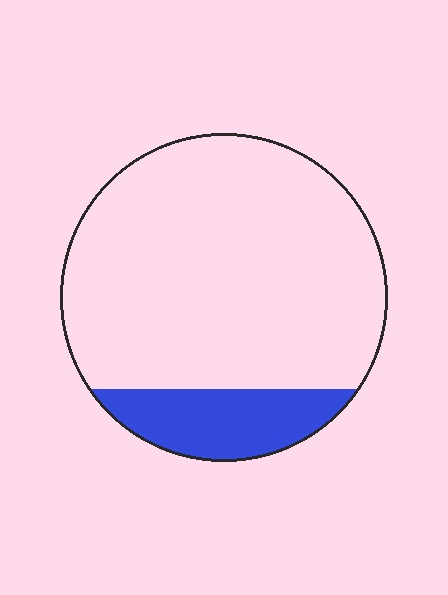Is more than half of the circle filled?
No.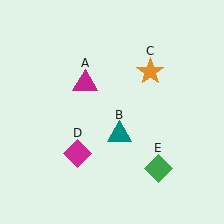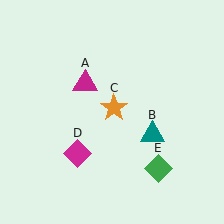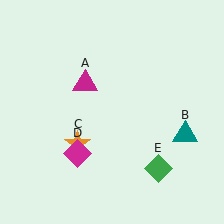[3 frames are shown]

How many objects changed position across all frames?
2 objects changed position: teal triangle (object B), orange star (object C).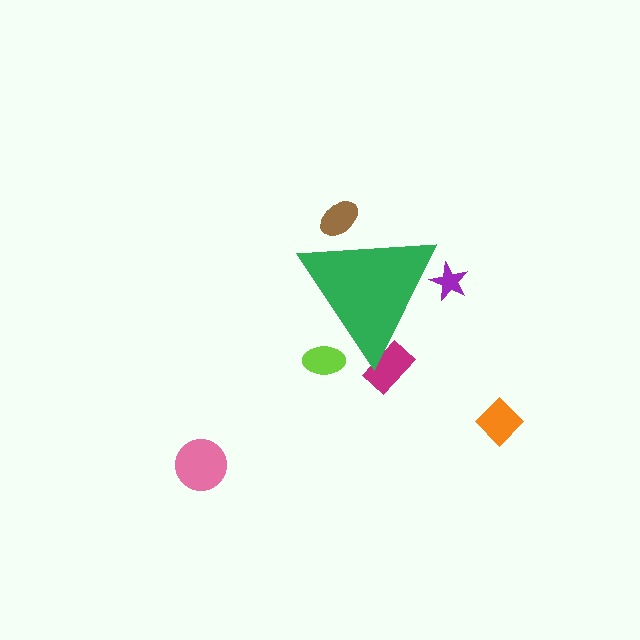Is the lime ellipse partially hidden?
Yes, the lime ellipse is partially hidden behind the green triangle.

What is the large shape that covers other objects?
A green triangle.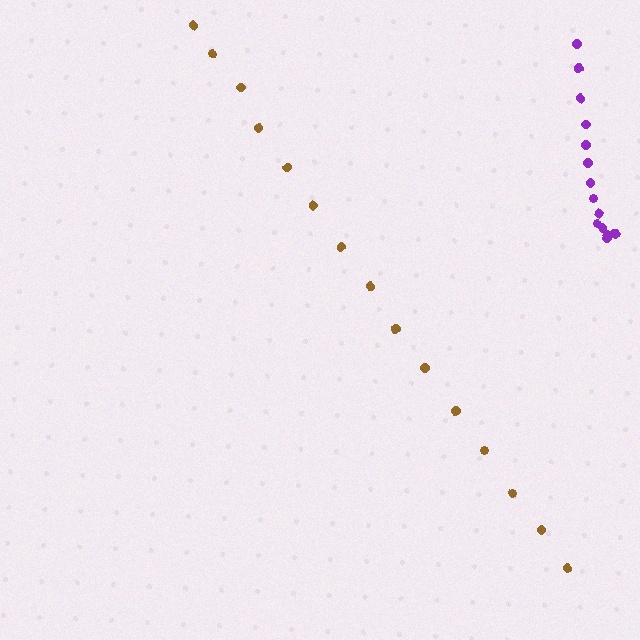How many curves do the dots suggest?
There are 2 distinct paths.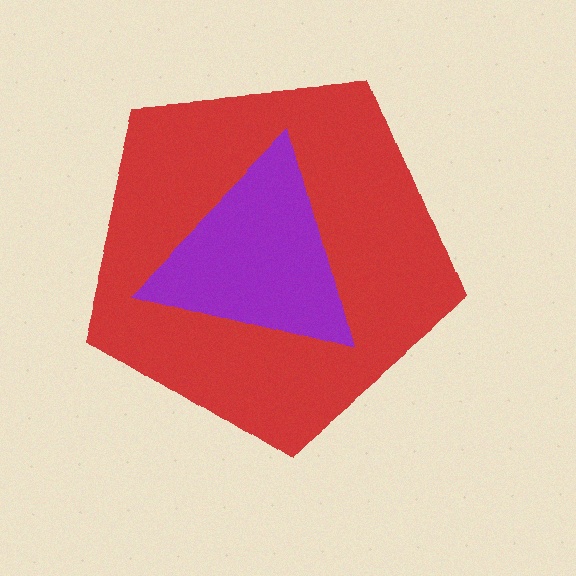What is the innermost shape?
The purple triangle.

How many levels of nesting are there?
2.